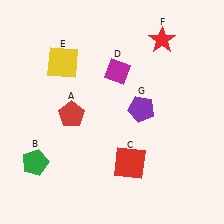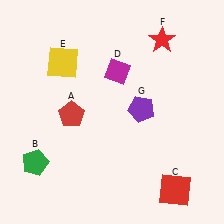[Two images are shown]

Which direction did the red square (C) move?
The red square (C) moved right.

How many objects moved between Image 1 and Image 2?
1 object moved between the two images.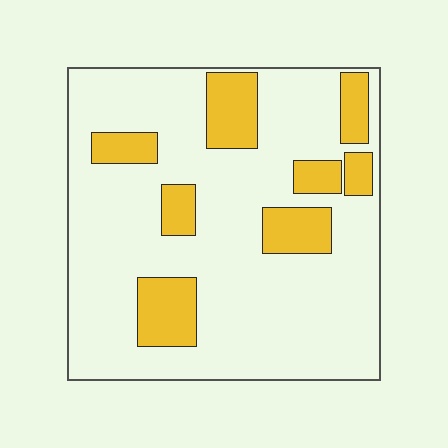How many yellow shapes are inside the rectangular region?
8.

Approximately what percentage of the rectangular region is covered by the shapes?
Approximately 20%.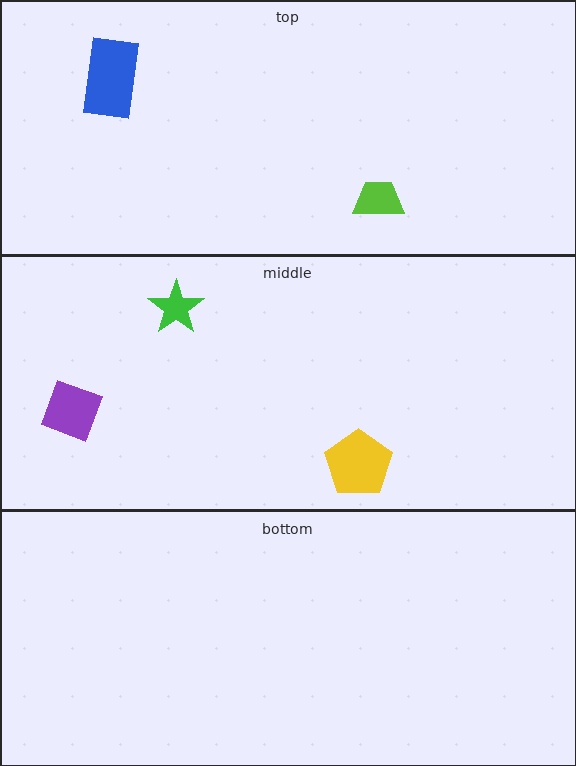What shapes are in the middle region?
The purple diamond, the green star, the yellow pentagon.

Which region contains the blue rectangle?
The top region.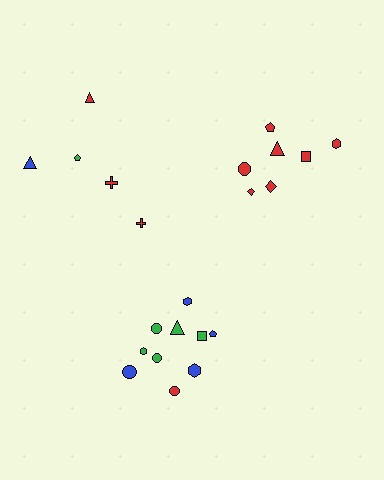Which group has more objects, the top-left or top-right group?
The top-right group.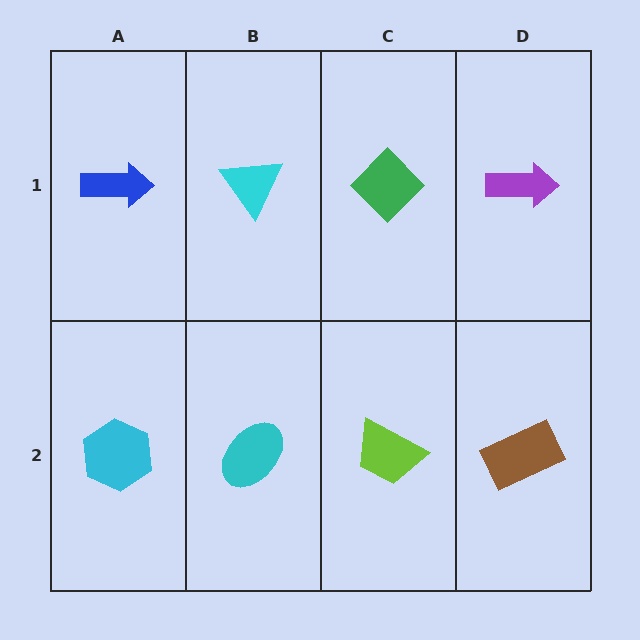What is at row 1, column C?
A green diamond.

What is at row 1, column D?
A purple arrow.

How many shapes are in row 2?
4 shapes.